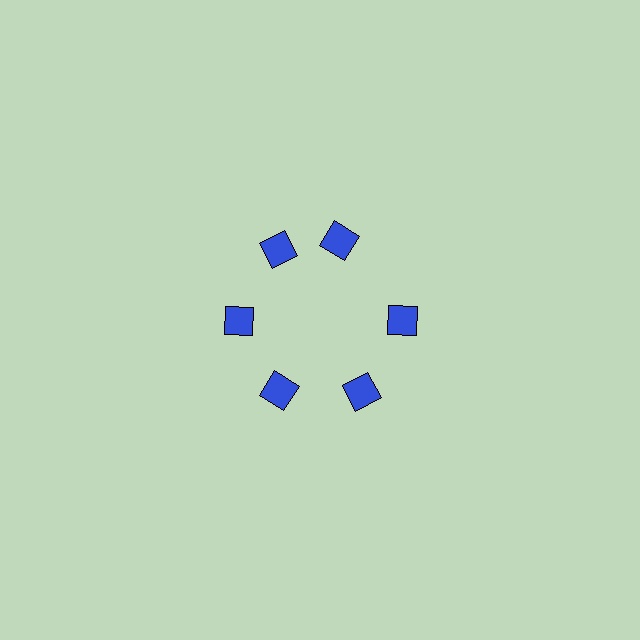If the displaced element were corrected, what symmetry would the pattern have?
It would have 6-fold rotational symmetry — the pattern would map onto itself every 60 degrees.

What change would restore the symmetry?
The symmetry would be restored by rotating it back into even spacing with its neighbors so that all 6 squares sit at equal angles and equal distance from the center.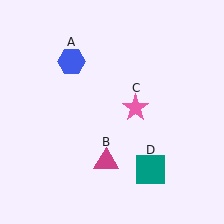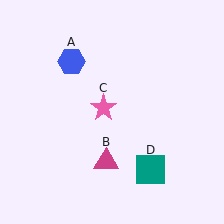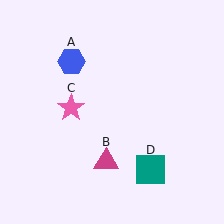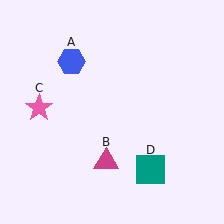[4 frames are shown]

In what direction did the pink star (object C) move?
The pink star (object C) moved left.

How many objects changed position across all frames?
1 object changed position: pink star (object C).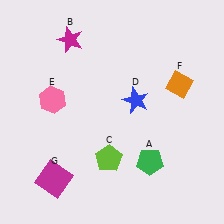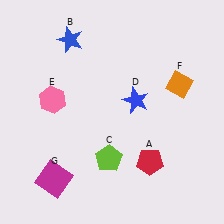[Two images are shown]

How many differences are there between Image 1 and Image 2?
There are 2 differences between the two images.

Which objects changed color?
A changed from green to red. B changed from magenta to blue.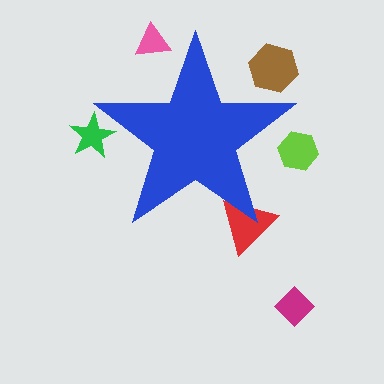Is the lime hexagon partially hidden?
Yes, the lime hexagon is partially hidden behind the blue star.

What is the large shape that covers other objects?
A blue star.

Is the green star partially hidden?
Yes, the green star is partially hidden behind the blue star.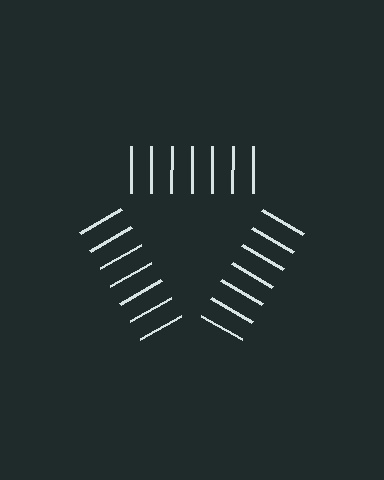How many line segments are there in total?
21 — 7 along each of the 3 edges.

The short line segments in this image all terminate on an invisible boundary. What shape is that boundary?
An illusory triangle — the line segments terminate on its edges but no continuous stroke is drawn.